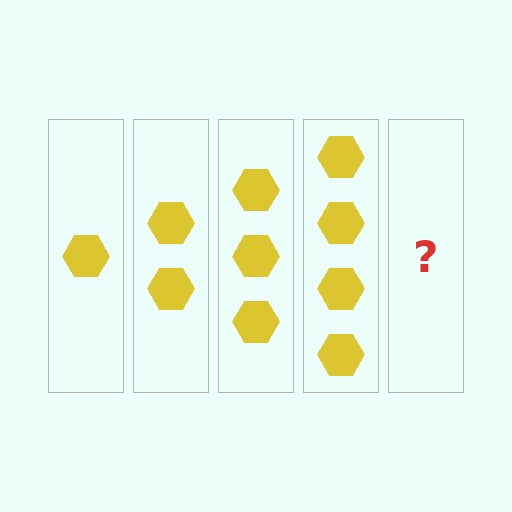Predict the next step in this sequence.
The next step is 5 hexagons.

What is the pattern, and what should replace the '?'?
The pattern is that each step adds one more hexagon. The '?' should be 5 hexagons.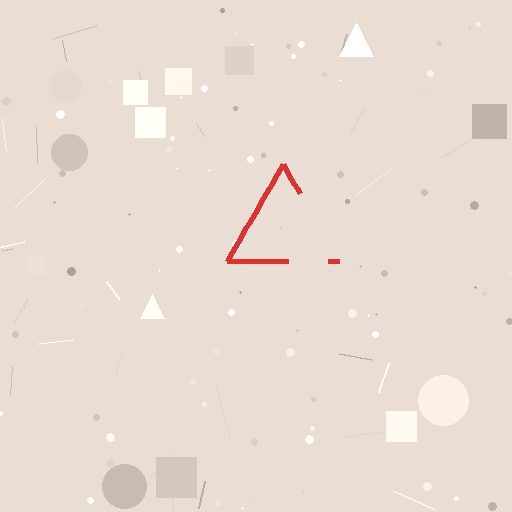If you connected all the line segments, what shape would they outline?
They would outline a triangle.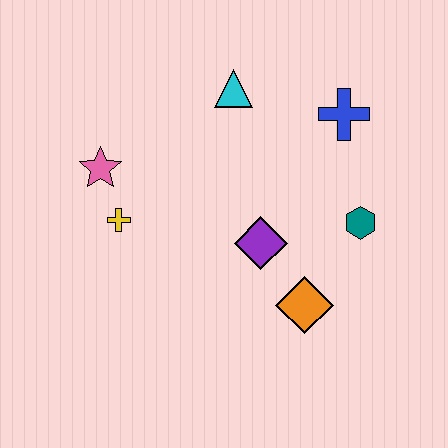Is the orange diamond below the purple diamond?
Yes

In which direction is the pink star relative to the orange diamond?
The pink star is to the left of the orange diamond.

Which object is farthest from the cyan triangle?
The orange diamond is farthest from the cyan triangle.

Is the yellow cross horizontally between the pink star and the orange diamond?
Yes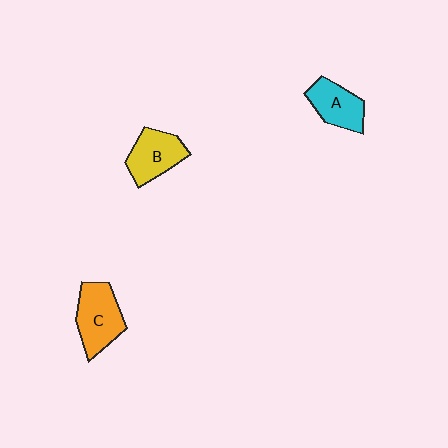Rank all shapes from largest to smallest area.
From largest to smallest: C (orange), B (yellow), A (cyan).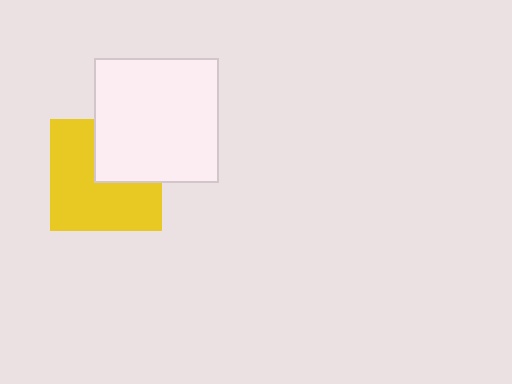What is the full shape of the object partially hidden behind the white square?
The partially hidden object is a yellow square.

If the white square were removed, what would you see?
You would see the complete yellow square.